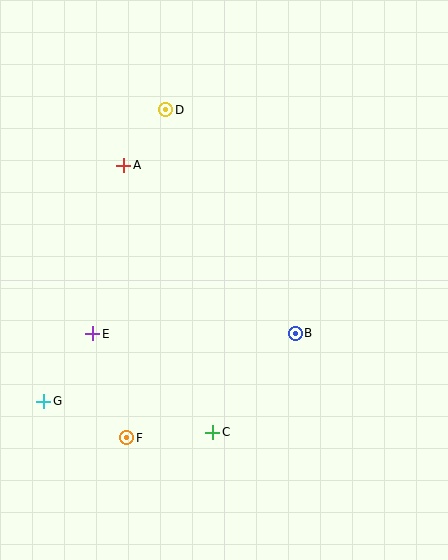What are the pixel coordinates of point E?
Point E is at (93, 334).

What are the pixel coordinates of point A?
Point A is at (124, 165).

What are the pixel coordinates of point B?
Point B is at (295, 333).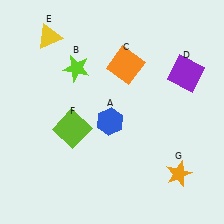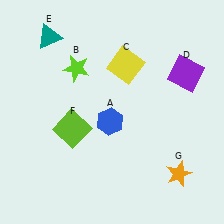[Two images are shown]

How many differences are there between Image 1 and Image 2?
There are 2 differences between the two images.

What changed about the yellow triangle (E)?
In Image 1, E is yellow. In Image 2, it changed to teal.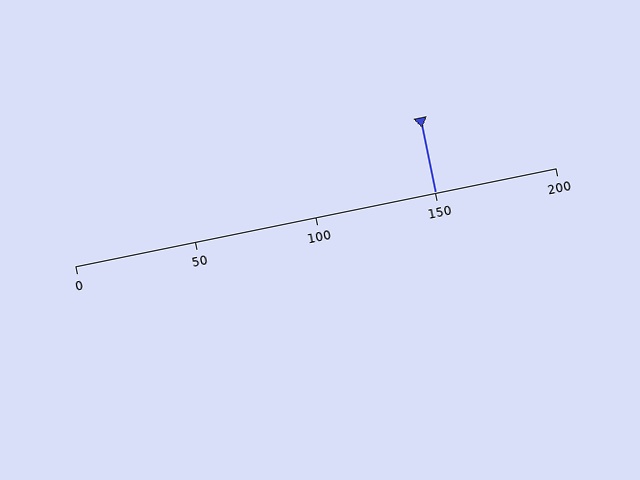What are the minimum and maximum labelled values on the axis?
The axis runs from 0 to 200.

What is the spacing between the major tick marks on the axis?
The major ticks are spaced 50 apart.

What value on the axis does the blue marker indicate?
The marker indicates approximately 150.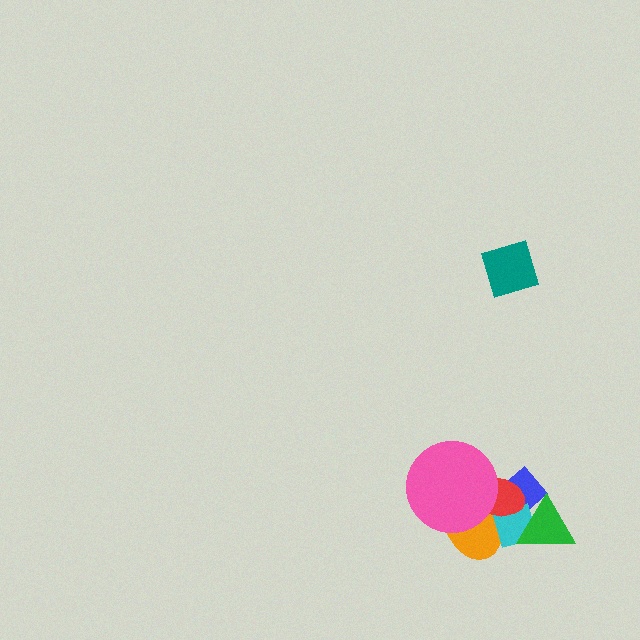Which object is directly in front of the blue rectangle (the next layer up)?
The orange ellipse is directly in front of the blue rectangle.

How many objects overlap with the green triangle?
2 objects overlap with the green triangle.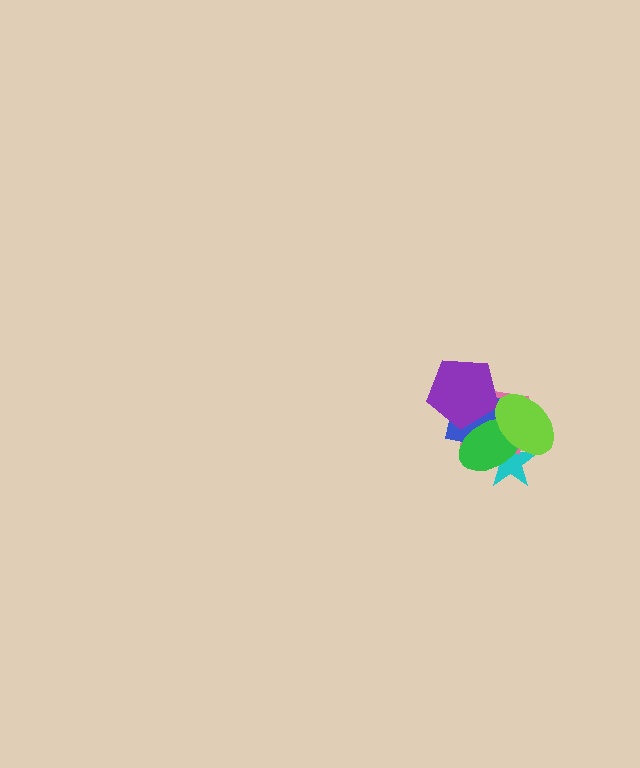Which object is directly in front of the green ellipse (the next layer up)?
The purple pentagon is directly in front of the green ellipse.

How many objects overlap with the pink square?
5 objects overlap with the pink square.